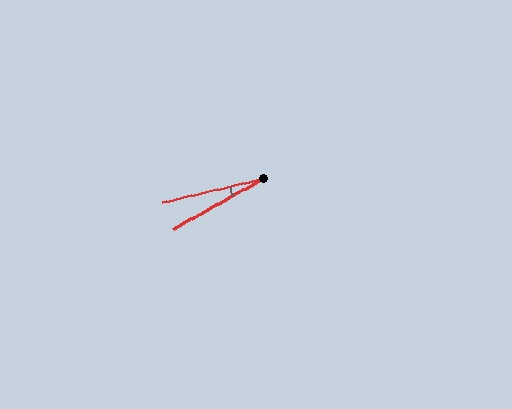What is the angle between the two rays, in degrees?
Approximately 16 degrees.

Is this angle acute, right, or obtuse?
It is acute.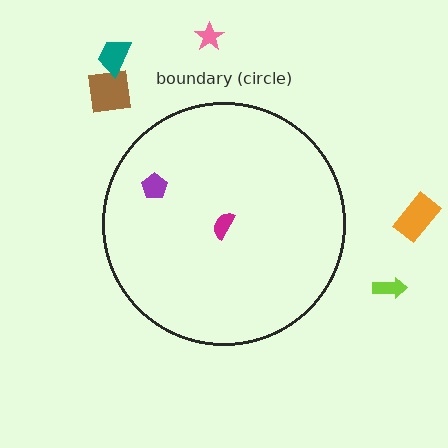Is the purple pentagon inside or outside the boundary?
Inside.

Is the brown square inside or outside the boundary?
Outside.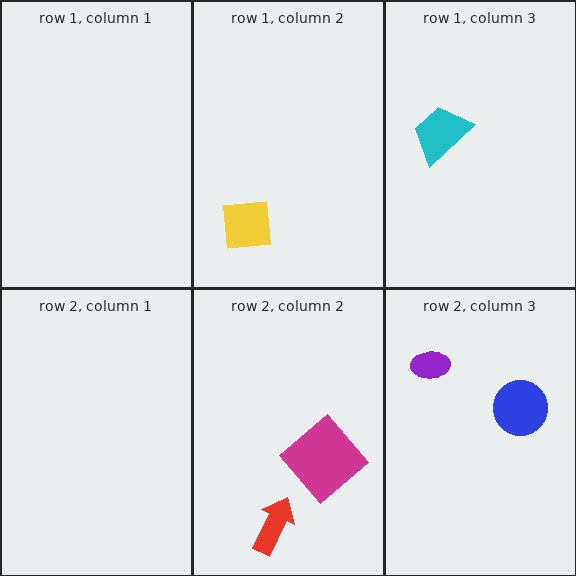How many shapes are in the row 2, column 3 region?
2.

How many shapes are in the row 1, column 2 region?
1.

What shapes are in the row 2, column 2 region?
The magenta diamond, the red arrow.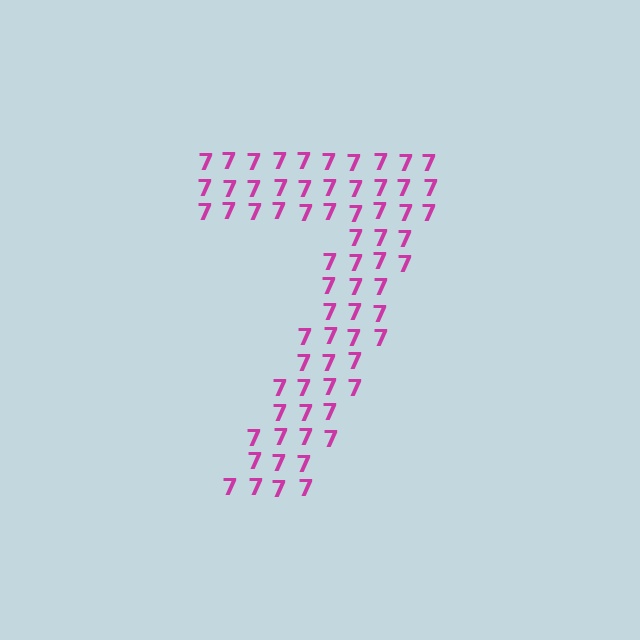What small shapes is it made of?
It is made of small digit 7's.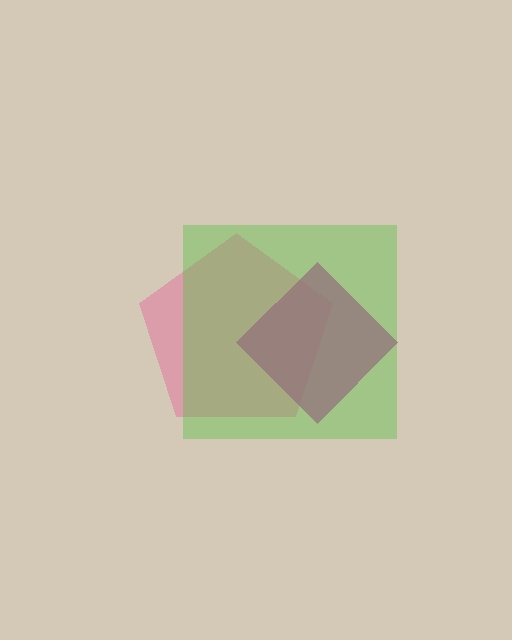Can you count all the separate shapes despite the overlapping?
Yes, there are 3 separate shapes.